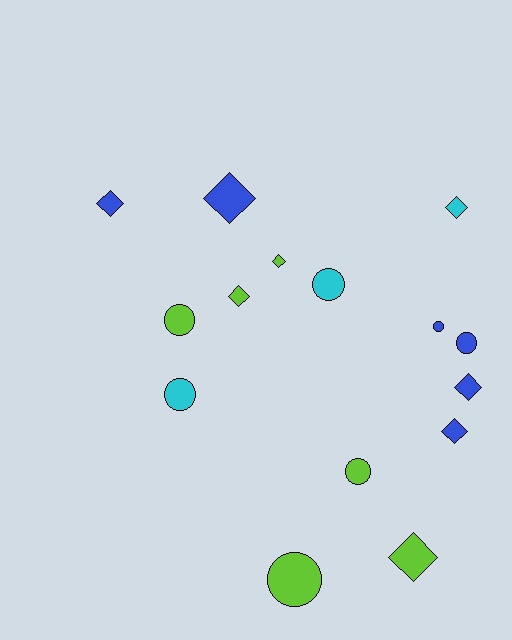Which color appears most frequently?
Blue, with 6 objects.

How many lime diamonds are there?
There are 3 lime diamonds.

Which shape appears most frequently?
Diamond, with 8 objects.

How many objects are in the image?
There are 15 objects.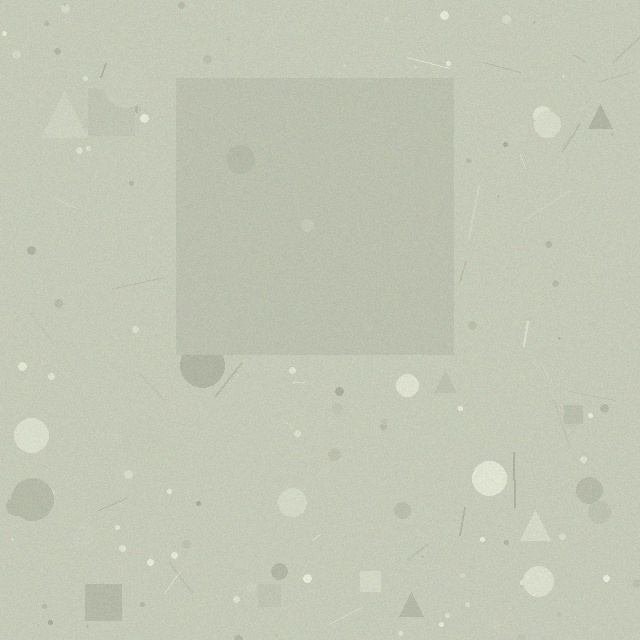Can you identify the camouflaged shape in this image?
The camouflaged shape is a square.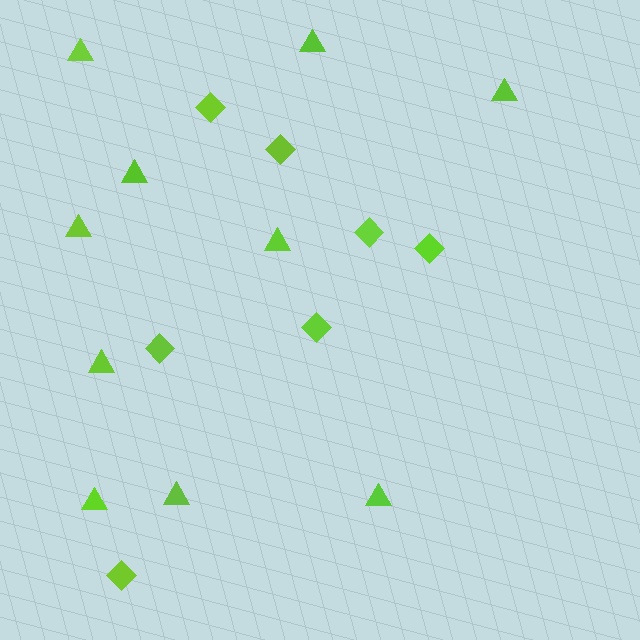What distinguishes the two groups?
There are 2 groups: one group of triangles (10) and one group of diamonds (7).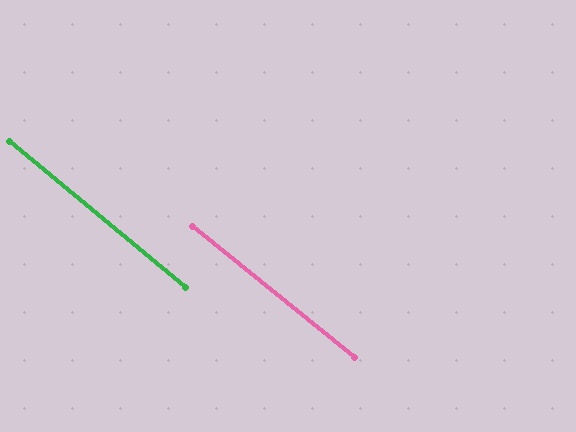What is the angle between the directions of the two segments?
Approximately 0 degrees.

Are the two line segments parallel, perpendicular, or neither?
Parallel — their directions differ by only 0.5°.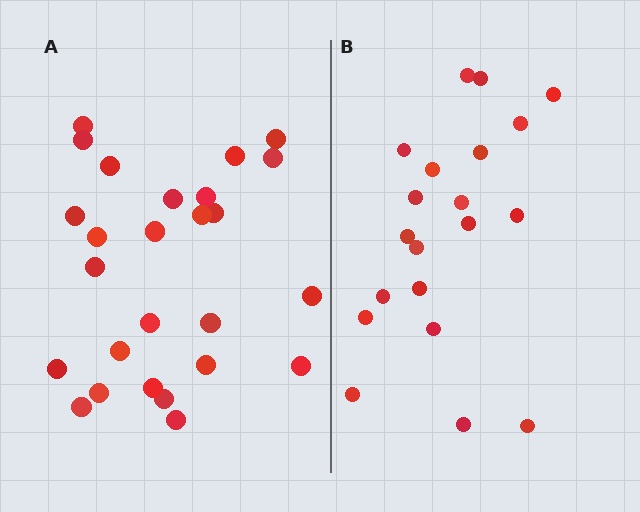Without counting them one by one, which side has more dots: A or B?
Region A (the left region) has more dots.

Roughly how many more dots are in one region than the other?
Region A has about 6 more dots than region B.